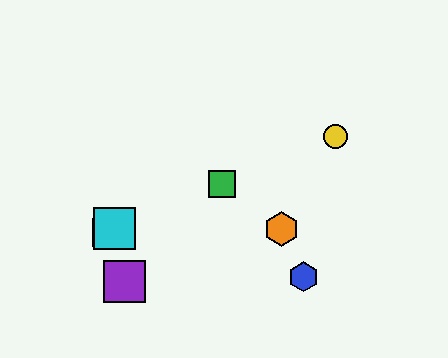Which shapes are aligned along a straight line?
The red square, the green square, the yellow circle, the cyan square are aligned along a straight line.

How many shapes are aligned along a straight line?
4 shapes (the red square, the green square, the yellow circle, the cyan square) are aligned along a straight line.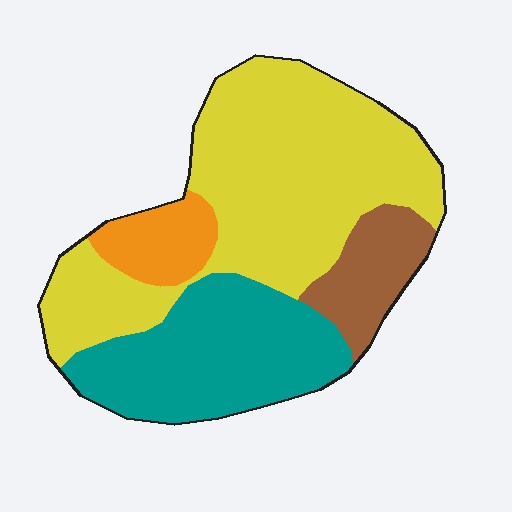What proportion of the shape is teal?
Teal takes up between a sixth and a third of the shape.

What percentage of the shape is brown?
Brown takes up about one tenth (1/10) of the shape.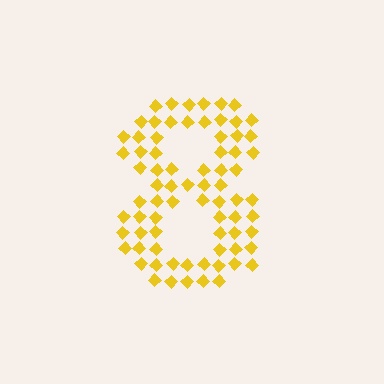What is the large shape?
The large shape is the digit 8.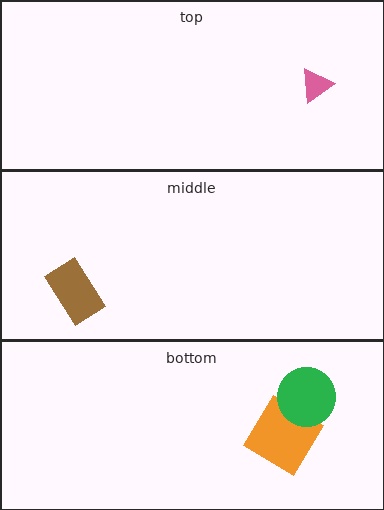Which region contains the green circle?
The bottom region.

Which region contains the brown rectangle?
The middle region.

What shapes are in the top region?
The pink triangle.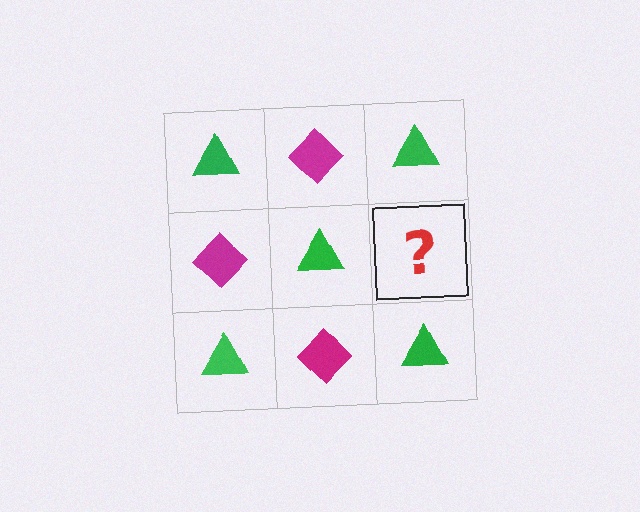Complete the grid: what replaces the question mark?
The question mark should be replaced with a magenta diamond.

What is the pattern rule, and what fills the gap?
The rule is that it alternates green triangle and magenta diamond in a checkerboard pattern. The gap should be filled with a magenta diamond.